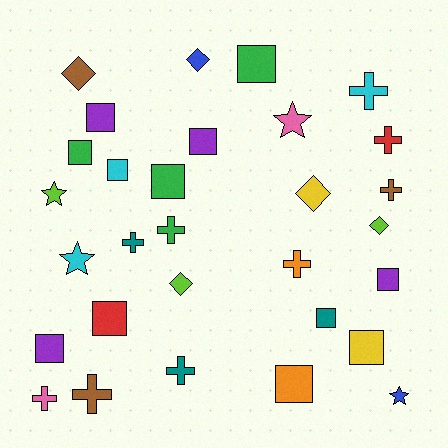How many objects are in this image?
There are 30 objects.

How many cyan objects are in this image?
There are 3 cyan objects.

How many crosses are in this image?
There are 9 crosses.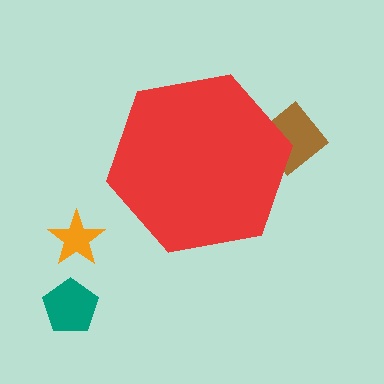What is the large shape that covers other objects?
A red hexagon.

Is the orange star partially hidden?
No, the orange star is fully visible.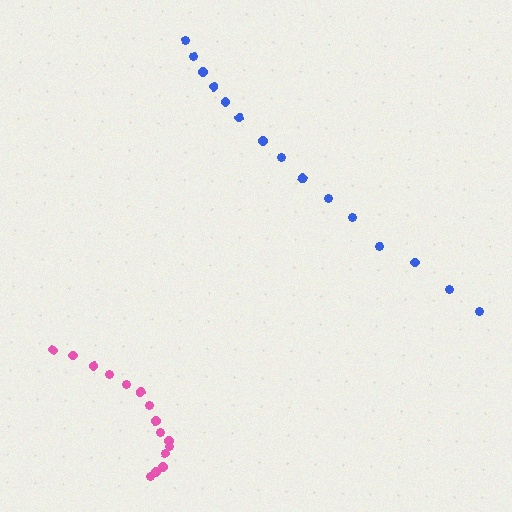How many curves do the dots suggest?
There are 2 distinct paths.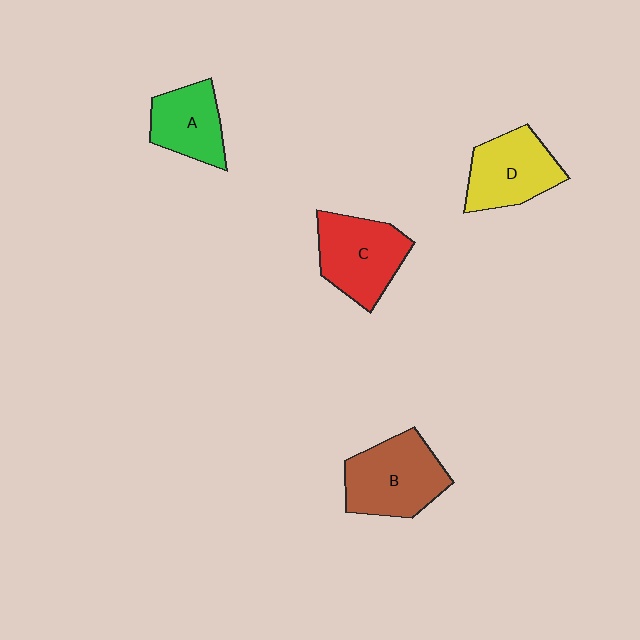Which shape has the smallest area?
Shape A (green).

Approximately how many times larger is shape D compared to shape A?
Approximately 1.2 times.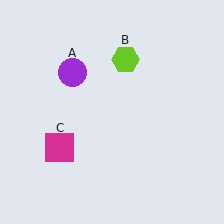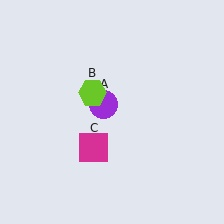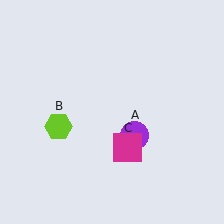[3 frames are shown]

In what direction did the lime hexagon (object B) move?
The lime hexagon (object B) moved down and to the left.